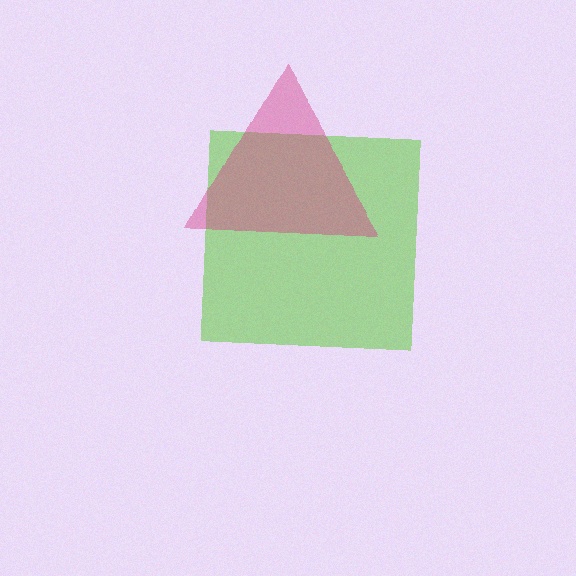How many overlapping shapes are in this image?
There are 2 overlapping shapes in the image.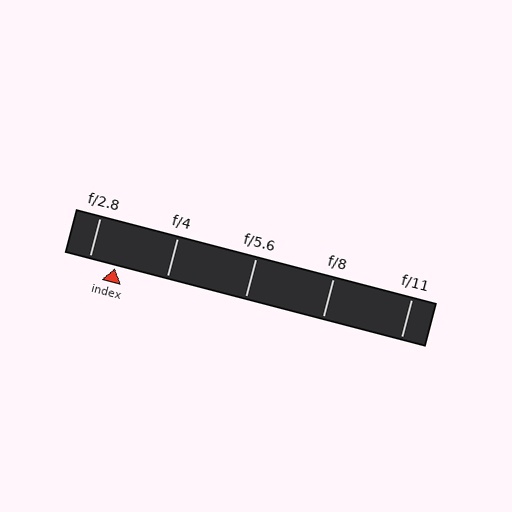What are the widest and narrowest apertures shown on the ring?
The widest aperture shown is f/2.8 and the narrowest is f/11.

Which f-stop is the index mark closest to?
The index mark is closest to f/2.8.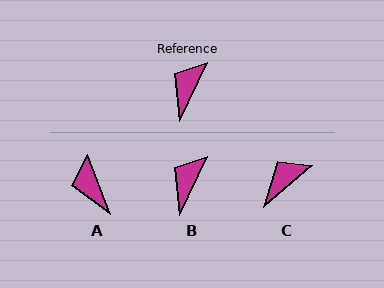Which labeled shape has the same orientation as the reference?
B.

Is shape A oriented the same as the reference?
No, it is off by about 46 degrees.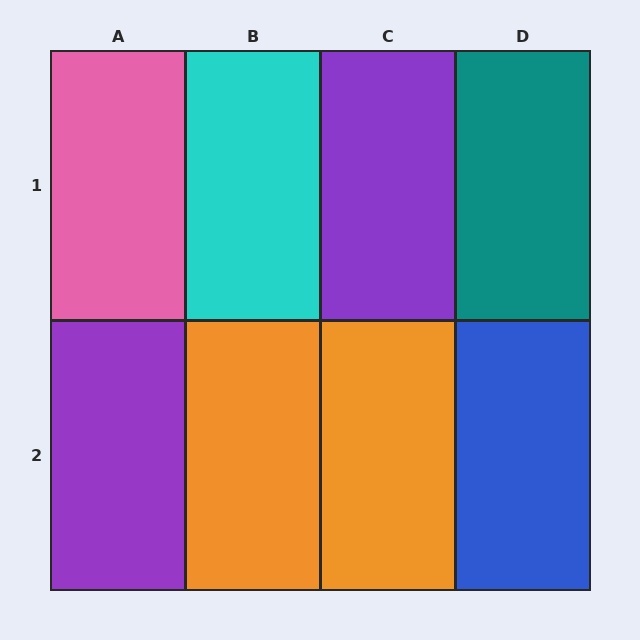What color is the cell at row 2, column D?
Blue.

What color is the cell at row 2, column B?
Orange.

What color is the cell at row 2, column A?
Purple.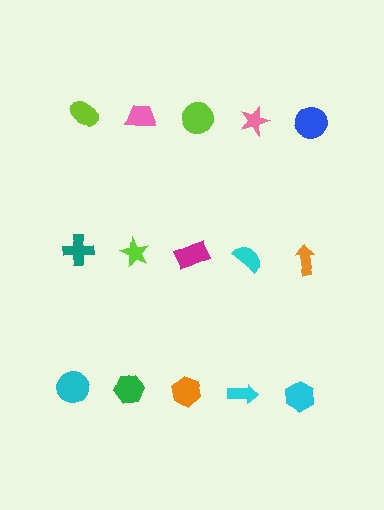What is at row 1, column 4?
A pink star.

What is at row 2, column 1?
A teal cross.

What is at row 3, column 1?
A cyan circle.